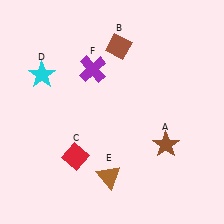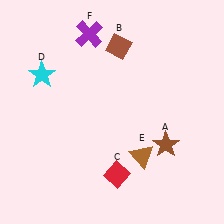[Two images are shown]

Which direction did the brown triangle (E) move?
The brown triangle (E) moved right.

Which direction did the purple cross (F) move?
The purple cross (F) moved up.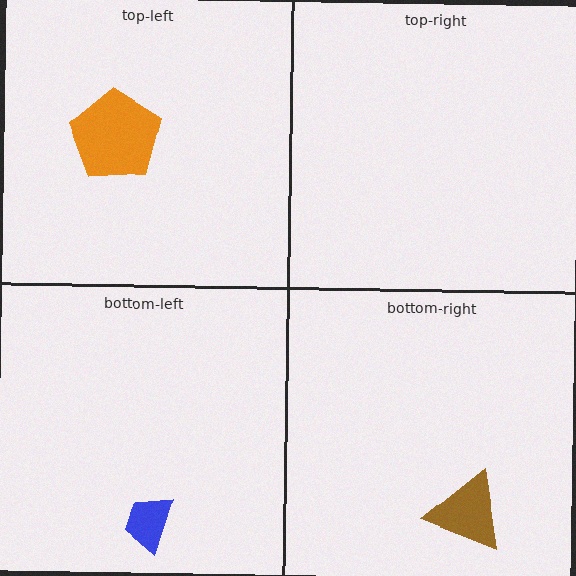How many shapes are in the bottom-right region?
1.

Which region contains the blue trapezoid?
The bottom-left region.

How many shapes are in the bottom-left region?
1.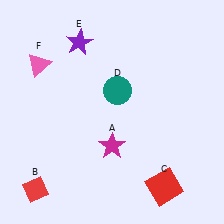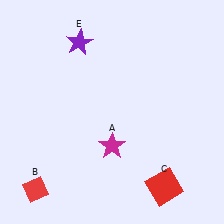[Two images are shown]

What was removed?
The pink triangle (F), the teal circle (D) were removed in Image 2.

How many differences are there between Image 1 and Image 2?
There are 2 differences between the two images.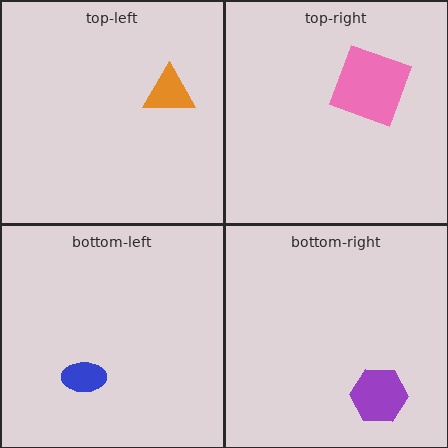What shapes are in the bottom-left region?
The blue ellipse.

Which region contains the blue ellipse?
The bottom-left region.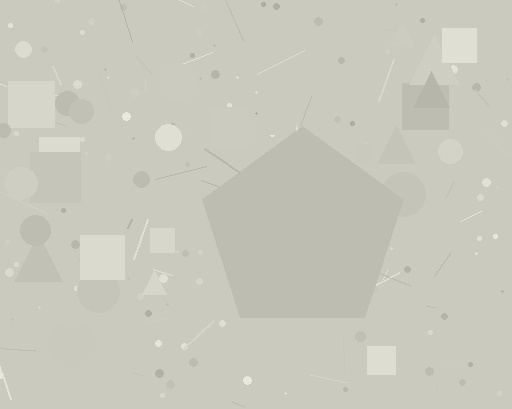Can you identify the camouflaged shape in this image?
The camouflaged shape is a pentagon.